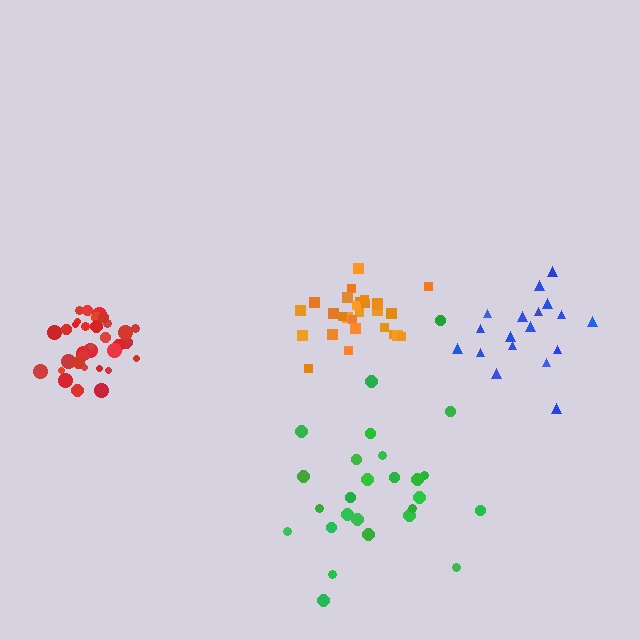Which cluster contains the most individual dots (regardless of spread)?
Red (35).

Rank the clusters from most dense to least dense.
red, orange, blue, green.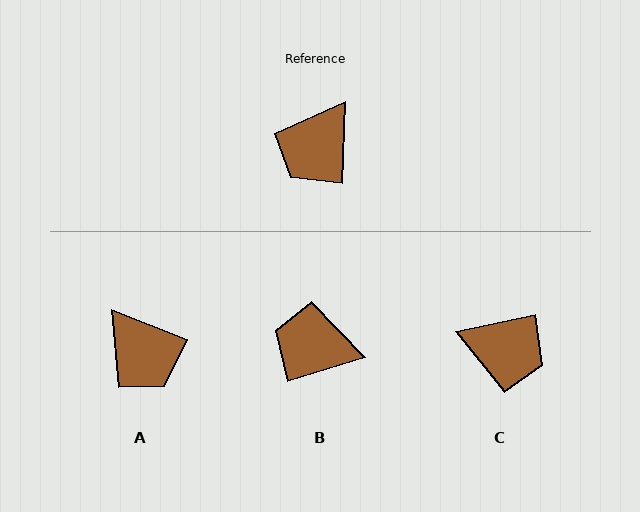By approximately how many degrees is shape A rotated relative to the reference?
Approximately 71 degrees counter-clockwise.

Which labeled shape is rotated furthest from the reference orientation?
C, about 104 degrees away.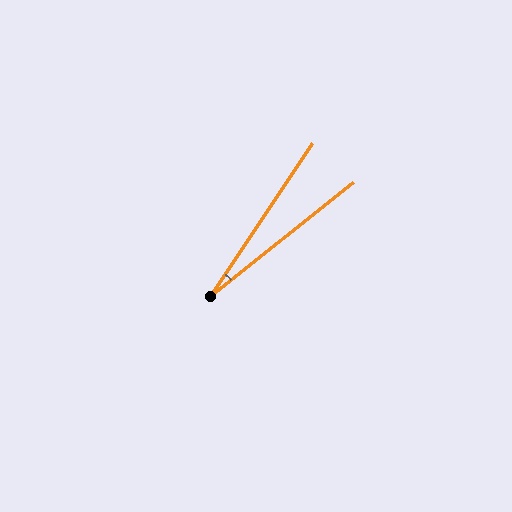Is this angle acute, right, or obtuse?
It is acute.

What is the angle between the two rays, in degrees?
Approximately 18 degrees.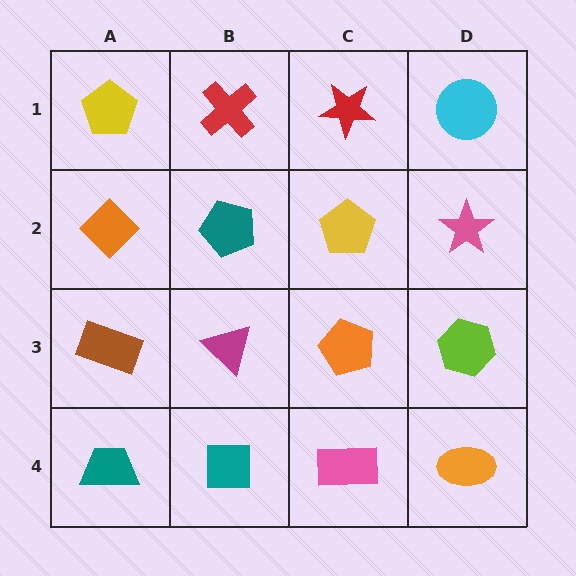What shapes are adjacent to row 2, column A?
A yellow pentagon (row 1, column A), a brown rectangle (row 3, column A), a teal pentagon (row 2, column B).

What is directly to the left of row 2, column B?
An orange diamond.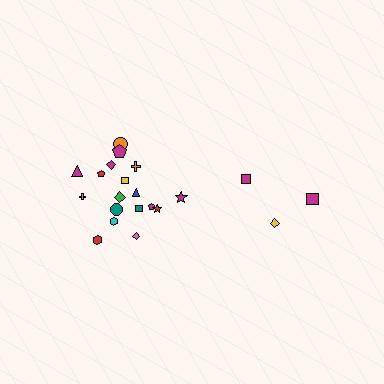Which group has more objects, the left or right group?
The left group.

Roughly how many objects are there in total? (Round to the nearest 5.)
Roughly 20 objects in total.